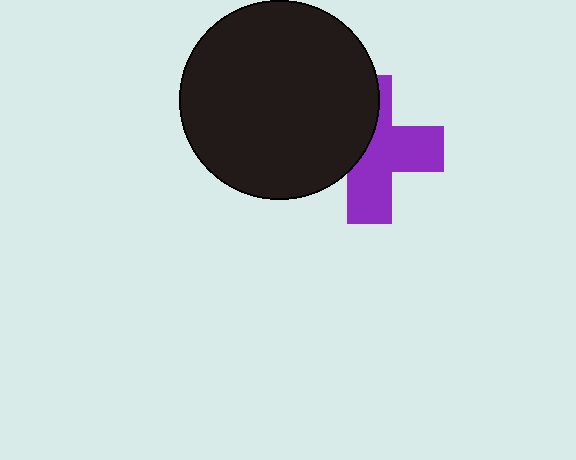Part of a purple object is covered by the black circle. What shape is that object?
It is a cross.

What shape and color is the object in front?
The object in front is a black circle.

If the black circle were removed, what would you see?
You would see the complete purple cross.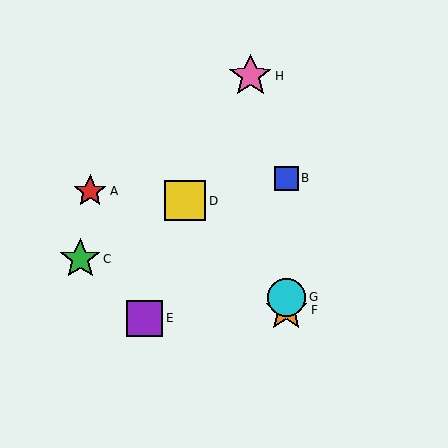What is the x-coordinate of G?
Object G is at x≈286.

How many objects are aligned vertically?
3 objects (B, F, G) are aligned vertically.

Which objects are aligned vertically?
Objects B, F, G are aligned vertically.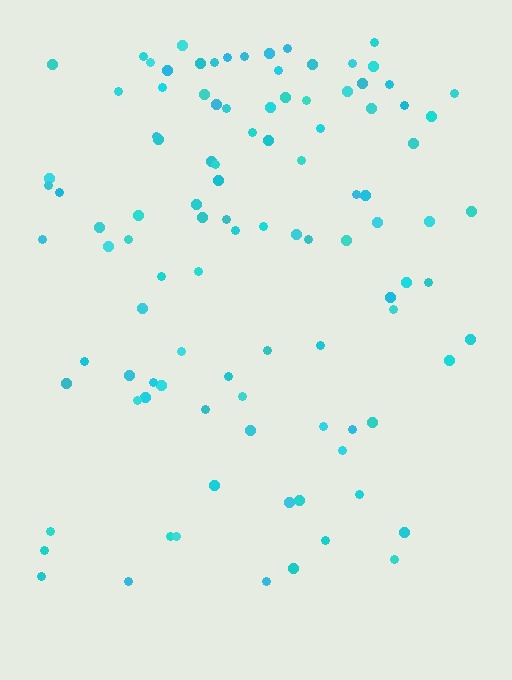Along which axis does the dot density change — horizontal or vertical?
Vertical.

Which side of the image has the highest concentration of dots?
The top.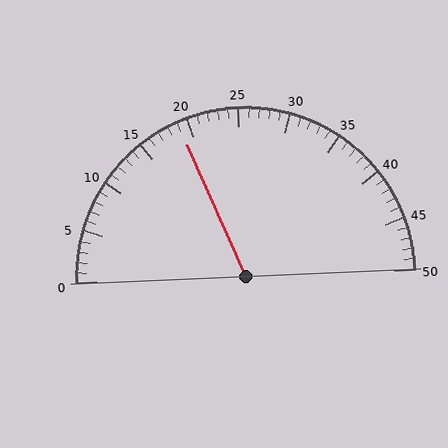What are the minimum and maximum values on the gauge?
The gauge ranges from 0 to 50.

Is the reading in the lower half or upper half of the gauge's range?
The reading is in the lower half of the range (0 to 50).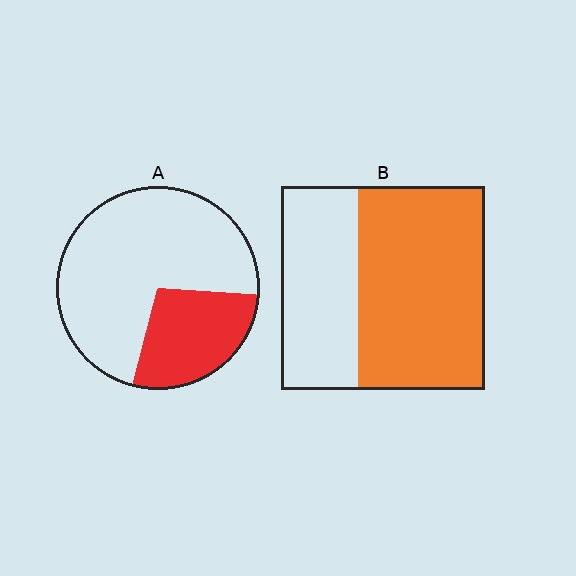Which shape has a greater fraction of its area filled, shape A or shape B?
Shape B.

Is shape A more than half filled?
No.